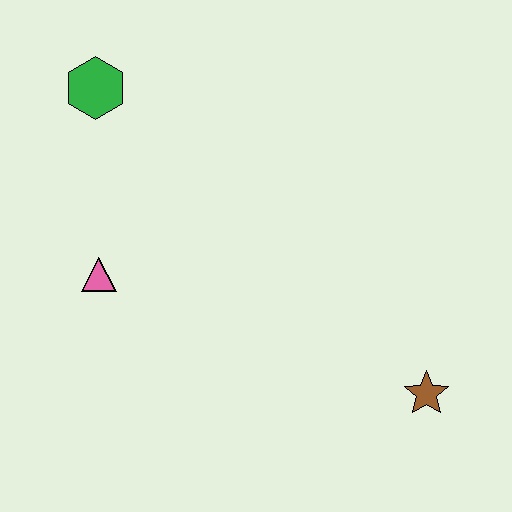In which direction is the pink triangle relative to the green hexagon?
The pink triangle is below the green hexagon.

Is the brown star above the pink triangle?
No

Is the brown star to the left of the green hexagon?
No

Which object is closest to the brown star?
The pink triangle is closest to the brown star.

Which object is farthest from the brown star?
The green hexagon is farthest from the brown star.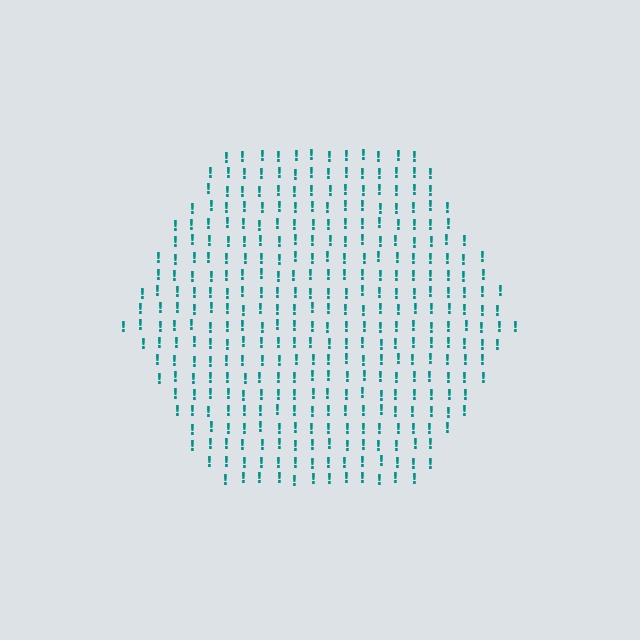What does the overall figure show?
The overall figure shows a hexagon.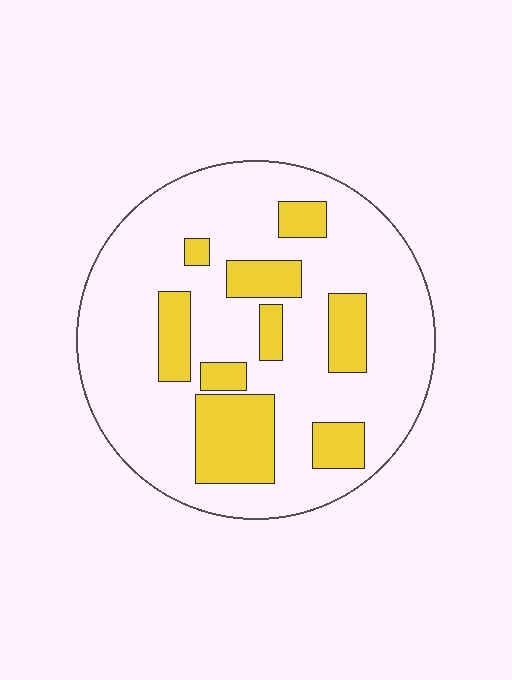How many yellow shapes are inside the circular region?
9.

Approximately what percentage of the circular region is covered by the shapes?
Approximately 25%.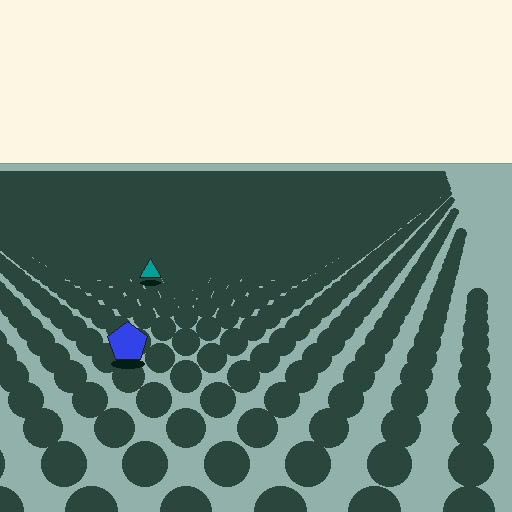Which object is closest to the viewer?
The blue pentagon is closest. The texture marks near it are larger and more spread out.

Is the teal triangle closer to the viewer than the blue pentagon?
No. The blue pentagon is closer — you can tell from the texture gradient: the ground texture is coarser near it.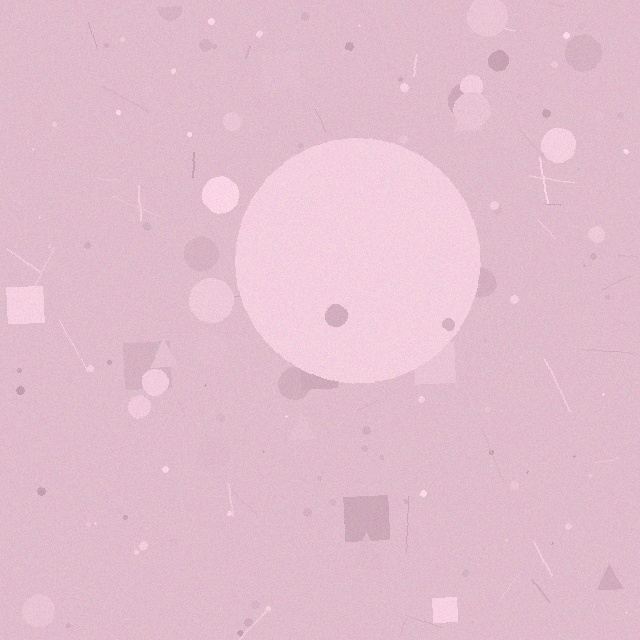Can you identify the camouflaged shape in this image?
The camouflaged shape is a circle.